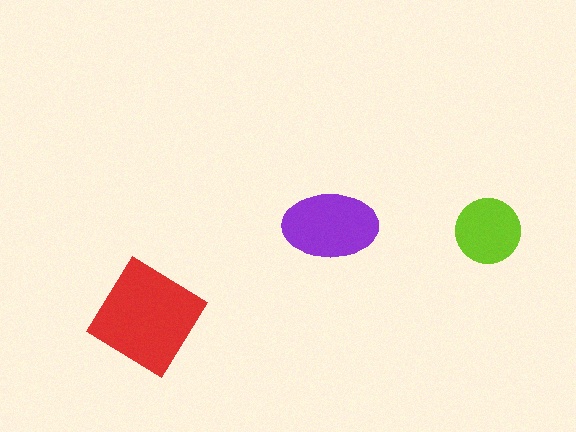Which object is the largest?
The red diamond.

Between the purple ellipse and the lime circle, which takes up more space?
The purple ellipse.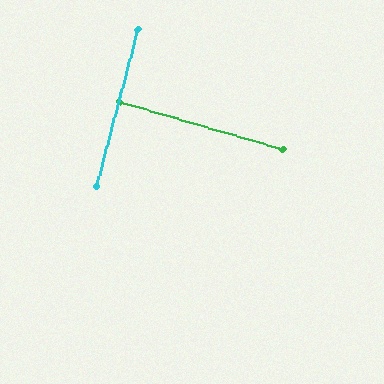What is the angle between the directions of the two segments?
Approximately 89 degrees.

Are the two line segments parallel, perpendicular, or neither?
Perpendicular — they meet at approximately 89°.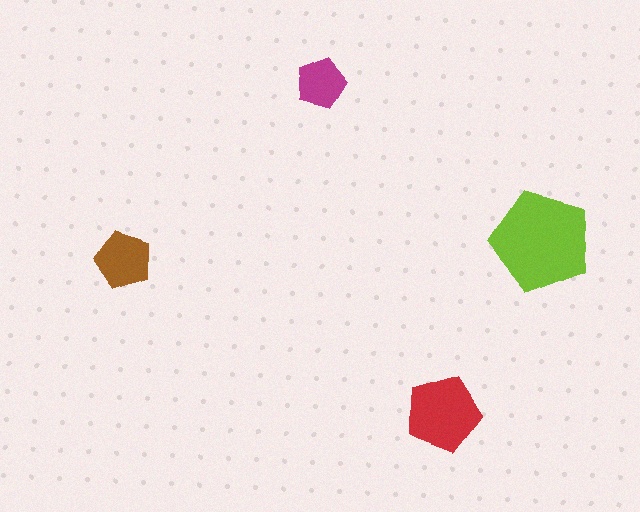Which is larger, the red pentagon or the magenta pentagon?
The red one.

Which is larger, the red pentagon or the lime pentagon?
The lime one.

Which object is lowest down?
The red pentagon is bottommost.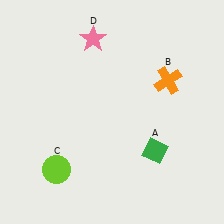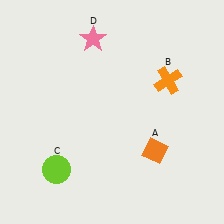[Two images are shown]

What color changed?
The diamond (A) changed from green in Image 1 to orange in Image 2.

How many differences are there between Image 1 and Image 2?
There is 1 difference between the two images.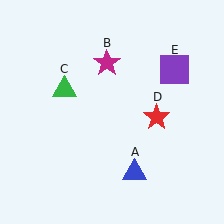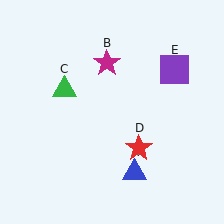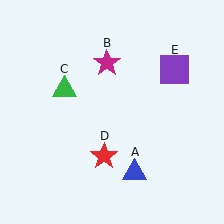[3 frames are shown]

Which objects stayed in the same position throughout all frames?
Blue triangle (object A) and magenta star (object B) and green triangle (object C) and purple square (object E) remained stationary.